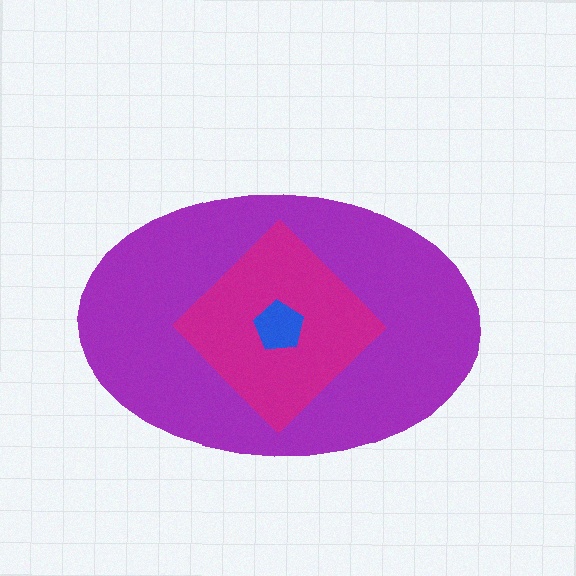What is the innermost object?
The blue pentagon.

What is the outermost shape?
The purple ellipse.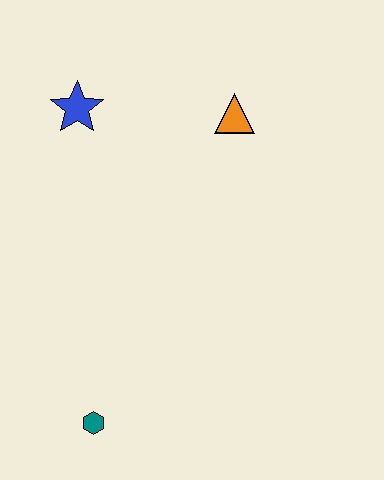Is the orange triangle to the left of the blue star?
No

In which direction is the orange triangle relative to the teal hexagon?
The orange triangle is above the teal hexagon.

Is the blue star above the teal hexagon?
Yes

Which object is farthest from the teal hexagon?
The orange triangle is farthest from the teal hexagon.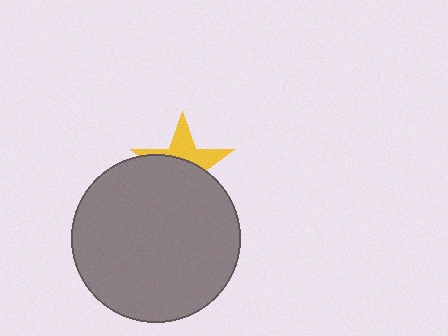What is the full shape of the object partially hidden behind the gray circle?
The partially hidden object is a yellow star.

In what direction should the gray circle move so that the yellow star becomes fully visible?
The gray circle should move down. That is the shortest direction to clear the overlap and leave the yellow star fully visible.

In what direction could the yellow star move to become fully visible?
The yellow star could move up. That would shift it out from behind the gray circle entirely.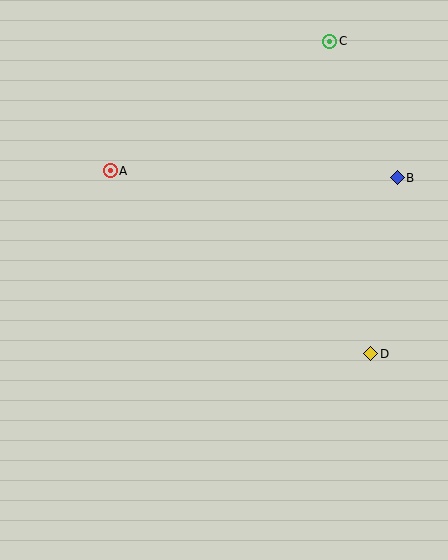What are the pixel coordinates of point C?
Point C is at (329, 41).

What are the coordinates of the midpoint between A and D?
The midpoint between A and D is at (241, 262).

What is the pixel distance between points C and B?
The distance between C and B is 152 pixels.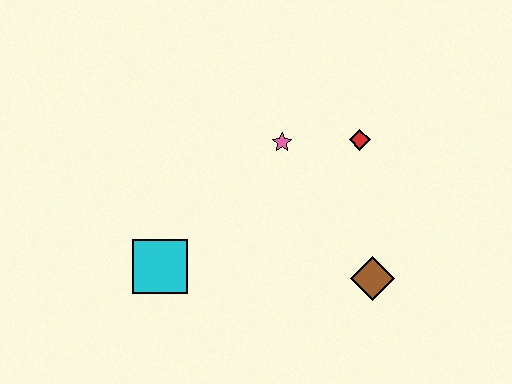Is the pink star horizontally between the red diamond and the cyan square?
Yes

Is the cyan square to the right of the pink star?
No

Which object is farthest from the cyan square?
The red diamond is farthest from the cyan square.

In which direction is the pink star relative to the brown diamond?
The pink star is above the brown diamond.